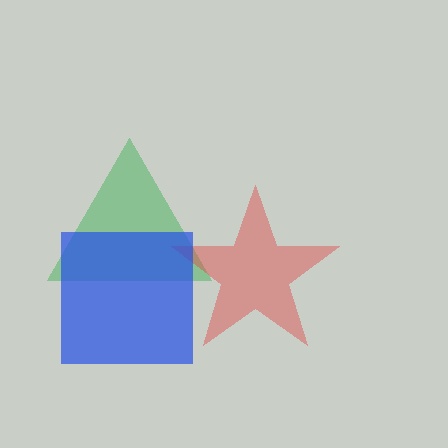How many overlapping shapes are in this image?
There are 3 overlapping shapes in the image.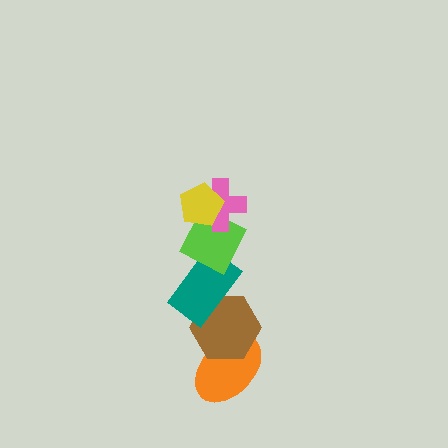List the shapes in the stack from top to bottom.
From top to bottom: the yellow pentagon, the pink cross, the lime diamond, the teal rectangle, the brown hexagon, the orange ellipse.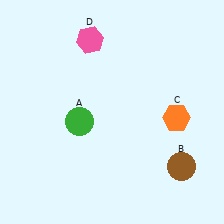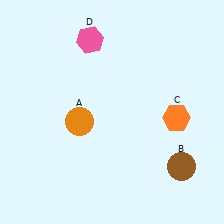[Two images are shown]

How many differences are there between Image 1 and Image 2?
There is 1 difference between the two images.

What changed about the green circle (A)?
In Image 1, A is green. In Image 2, it changed to orange.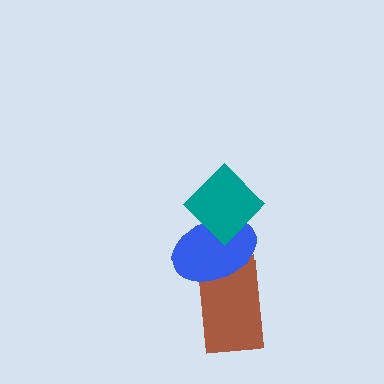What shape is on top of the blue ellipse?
The teal diamond is on top of the blue ellipse.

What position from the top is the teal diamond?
The teal diamond is 1st from the top.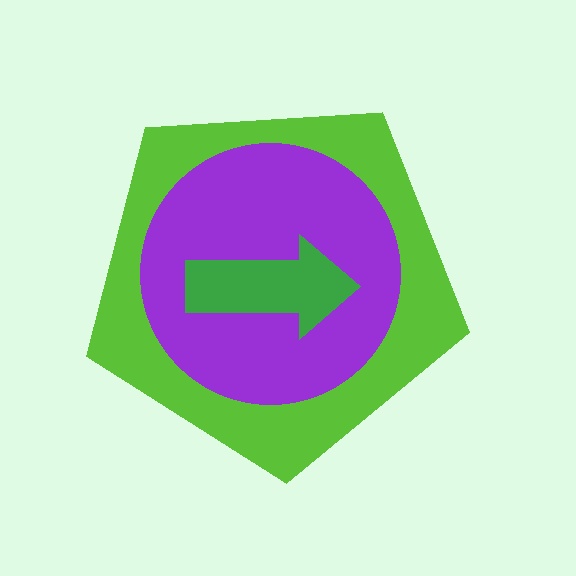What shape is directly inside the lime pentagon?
The purple circle.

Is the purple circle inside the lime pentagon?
Yes.